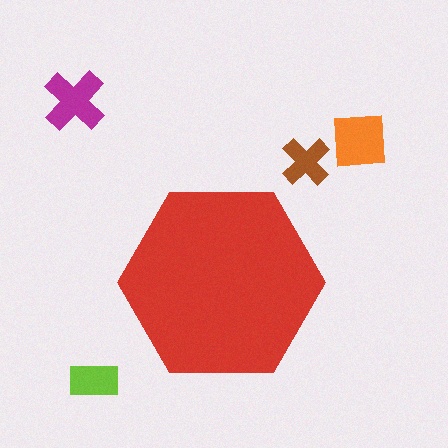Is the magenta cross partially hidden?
No, the magenta cross is fully visible.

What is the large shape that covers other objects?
A red hexagon.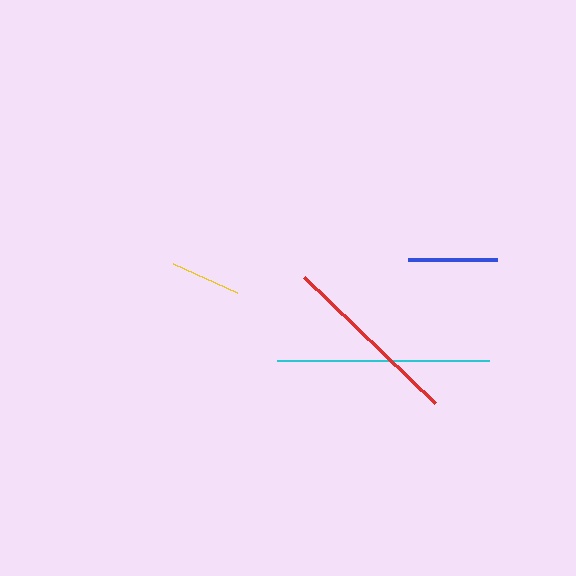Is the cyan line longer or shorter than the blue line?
The cyan line is longer than the blue line.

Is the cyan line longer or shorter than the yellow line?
The cyan line is longer than the yellow line.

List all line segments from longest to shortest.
From longest to shortest: cyan, red, blue, yellow.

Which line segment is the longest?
The cyan line is the longest at approximately 212 pixels.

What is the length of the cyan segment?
The cyan segment is approximately 212 pixels long.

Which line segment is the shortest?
The yellow line is the shortest at approximately 70 pixels.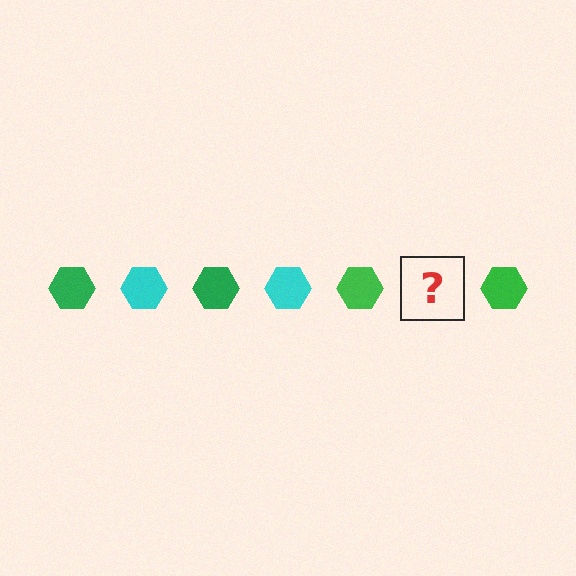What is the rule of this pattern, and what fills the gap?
The rule is that the pattern cycles through green, cyan hexagons. The gap should be filled with a cyan hexagon.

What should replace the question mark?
The question mark should be replaced with a cyan hexagon.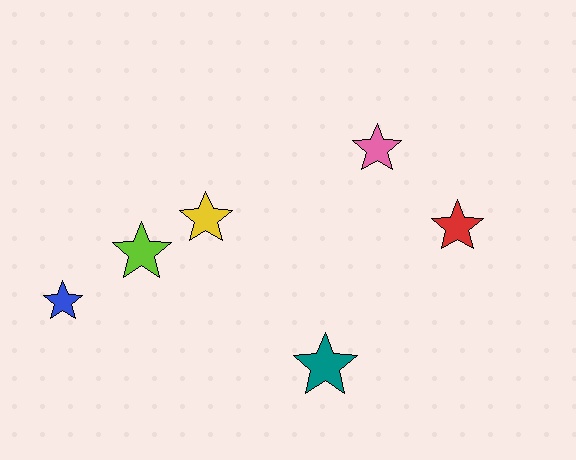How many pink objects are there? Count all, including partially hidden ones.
There is 1 pink object.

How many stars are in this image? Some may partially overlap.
There are 6 stars.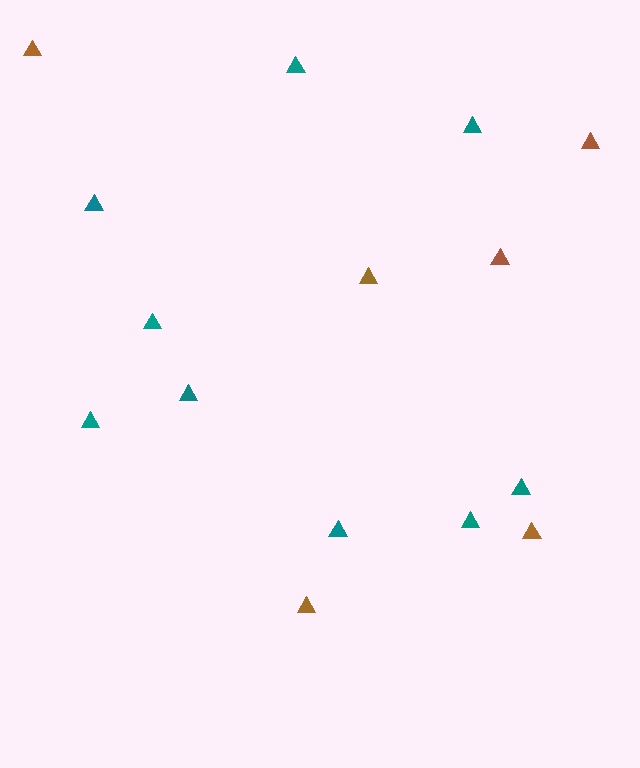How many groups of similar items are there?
There are 2 groups: one group of teal triangles (9) and one group of brown triangles (6).